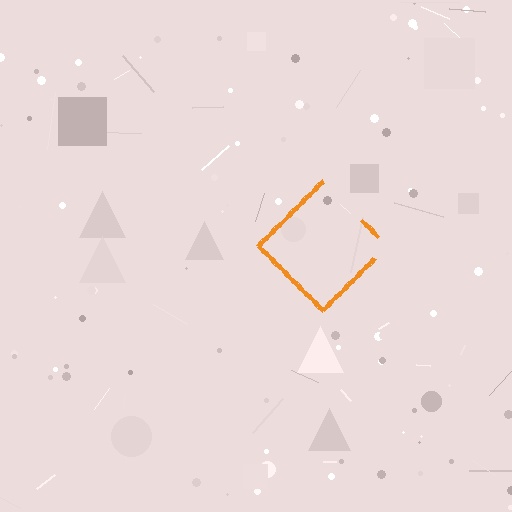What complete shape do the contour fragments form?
The contour fragments form a diamond.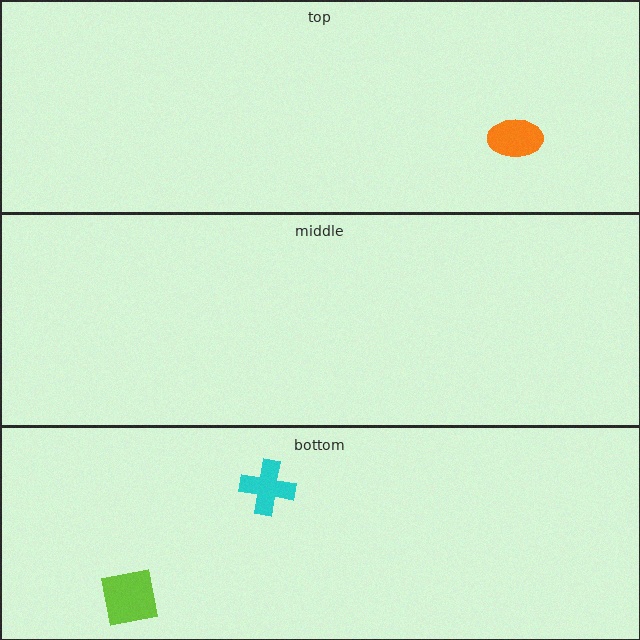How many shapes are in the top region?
1.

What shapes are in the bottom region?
The lime square, the cyan cross.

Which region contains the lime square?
The bottom region.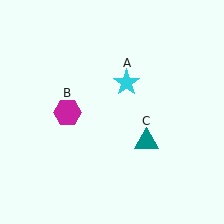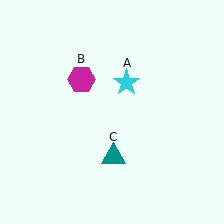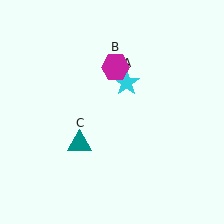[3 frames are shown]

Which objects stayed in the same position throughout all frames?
Cyan star (object A) remained stationary.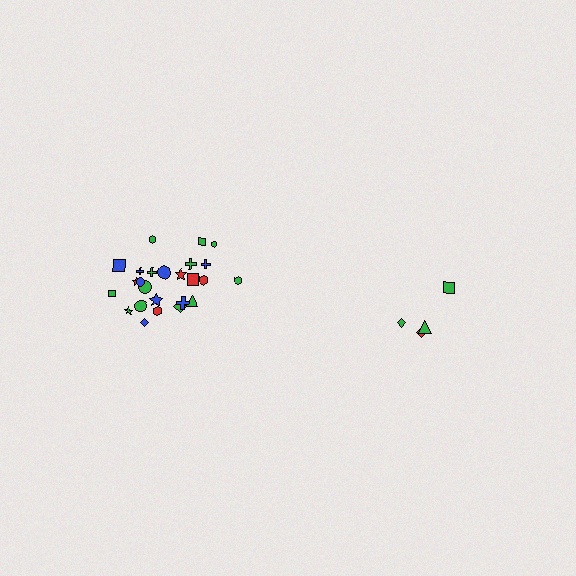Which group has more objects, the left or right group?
The left group.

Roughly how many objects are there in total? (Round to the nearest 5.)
Roughly 30 objects in total.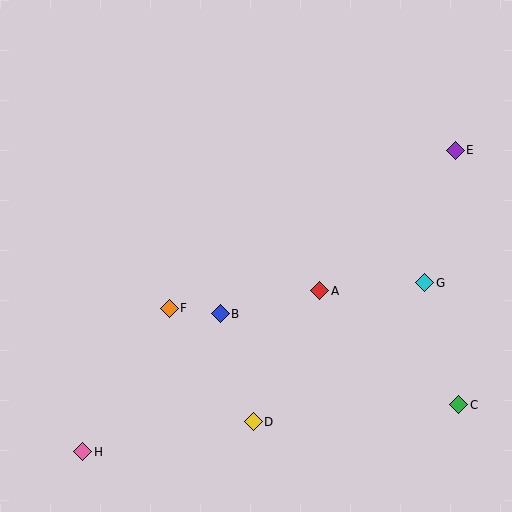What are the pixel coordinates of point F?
Point F is at (169, 308).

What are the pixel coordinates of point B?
Point B is at (220, 314).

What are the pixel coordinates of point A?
Point A is at (320, 291).